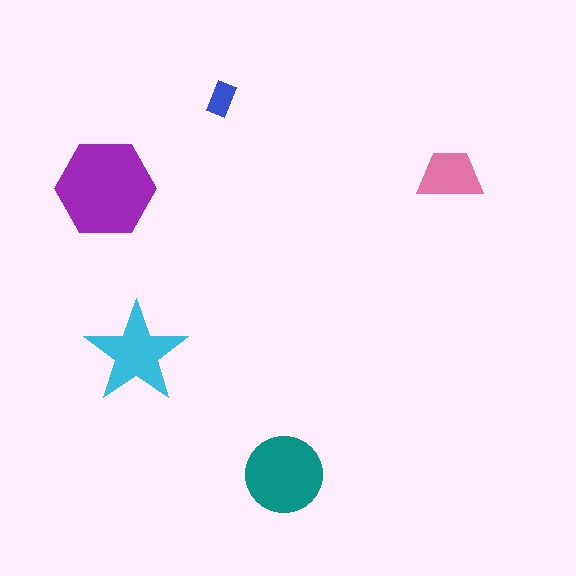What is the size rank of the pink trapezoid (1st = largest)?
4th.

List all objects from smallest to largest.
The blue rectangle, the pink trapezoid, the cyan star, the teal circle, the purple hexagon.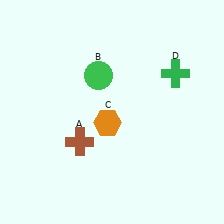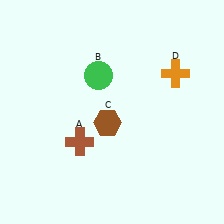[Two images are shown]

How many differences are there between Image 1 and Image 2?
There are 2 differences between the two images.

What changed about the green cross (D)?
In Image 1, D is green. In Image 2, it changed to orange.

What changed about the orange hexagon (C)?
In Image 1, C is orange. In Image 2, it changed to brown.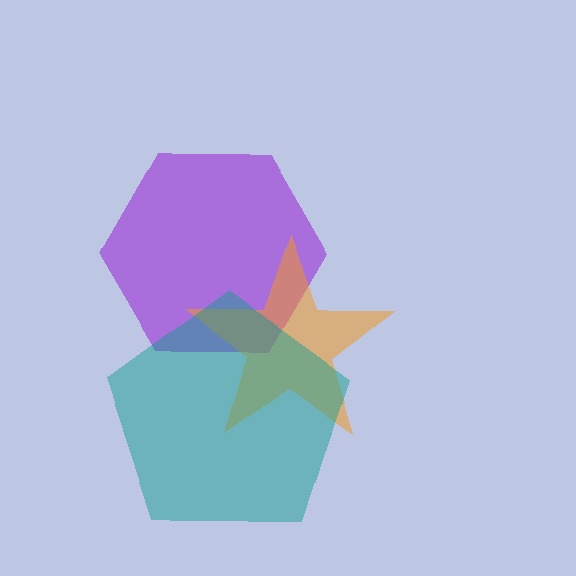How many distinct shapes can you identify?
There are 3 distinct shapes: a purple hexagon, an orange star, a teal pentagon.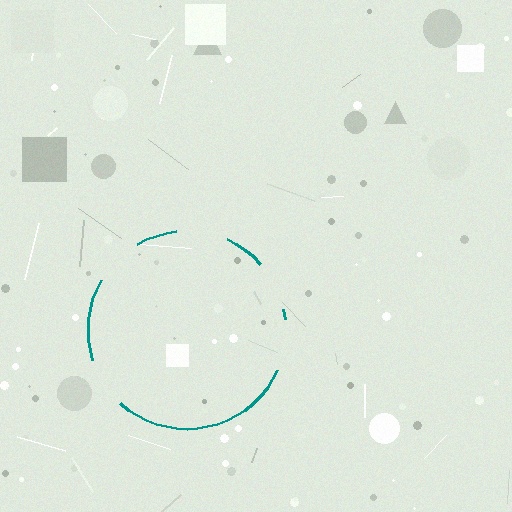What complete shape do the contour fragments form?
The contour fragments form a circle.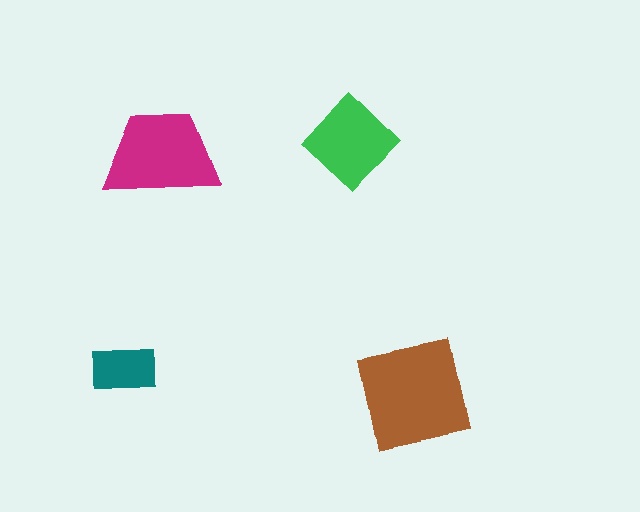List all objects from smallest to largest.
The teal rectangle, the green diamond, the magenta trapezoid, the brown square.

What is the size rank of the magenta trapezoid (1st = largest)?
2nd.